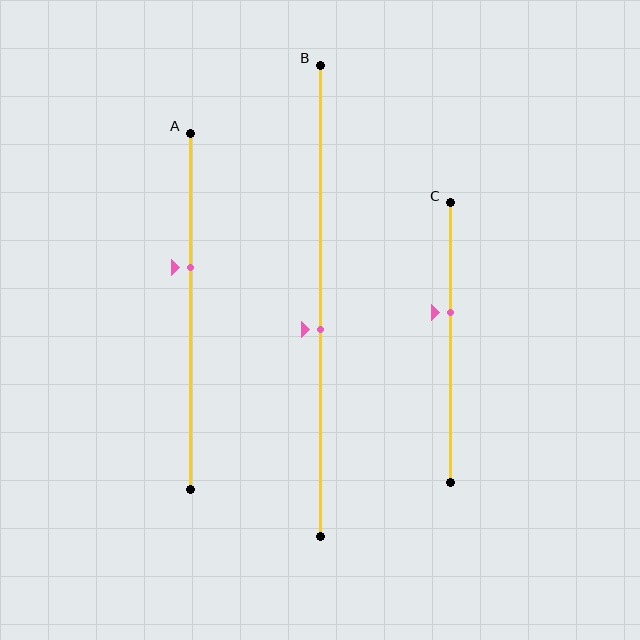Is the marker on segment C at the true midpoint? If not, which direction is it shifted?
No, the marker on segment C is shifted upward by about 11% of the segment length.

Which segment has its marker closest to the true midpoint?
Segment B has its marker closest to the true midpoint.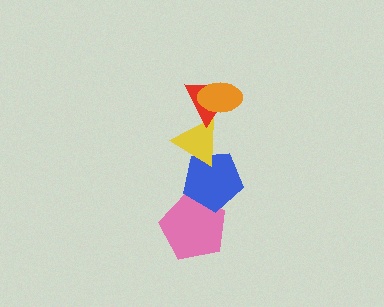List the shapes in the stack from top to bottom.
From top to bottom: the orange ellipse, the red triangle, the yellow triangle, the blue pentagon, the pink pentagon.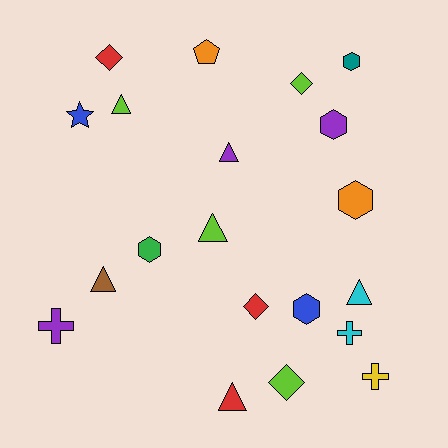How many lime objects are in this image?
There are 4 lime objects.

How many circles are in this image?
There are no circles.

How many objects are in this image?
There are 20 objects.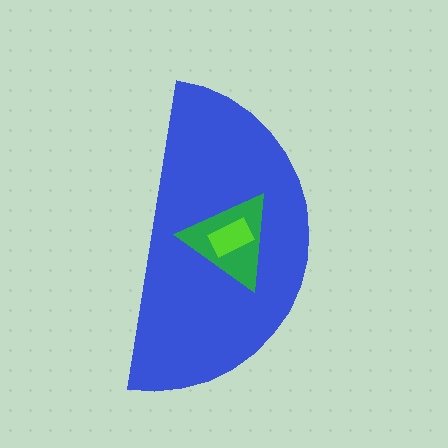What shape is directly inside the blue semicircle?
The green triangle.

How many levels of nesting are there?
3.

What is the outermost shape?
The blue semicircle.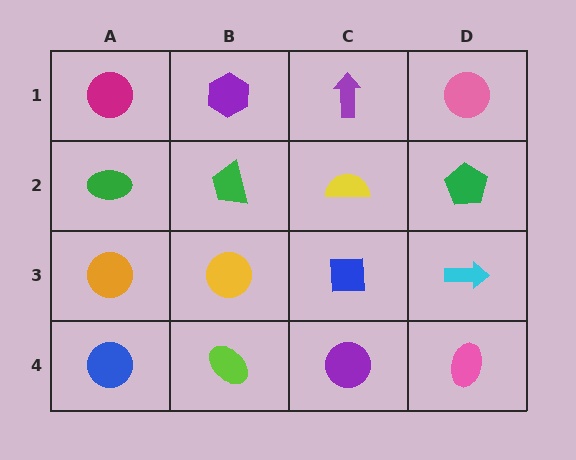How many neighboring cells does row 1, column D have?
2.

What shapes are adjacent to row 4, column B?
A yellow circle (row 3, column B), a blue circle (row 4, column A), a purple circle (row 4, column C).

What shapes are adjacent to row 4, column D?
A cyan arrow (row 3, column D), a purple circle (row 4, column C).